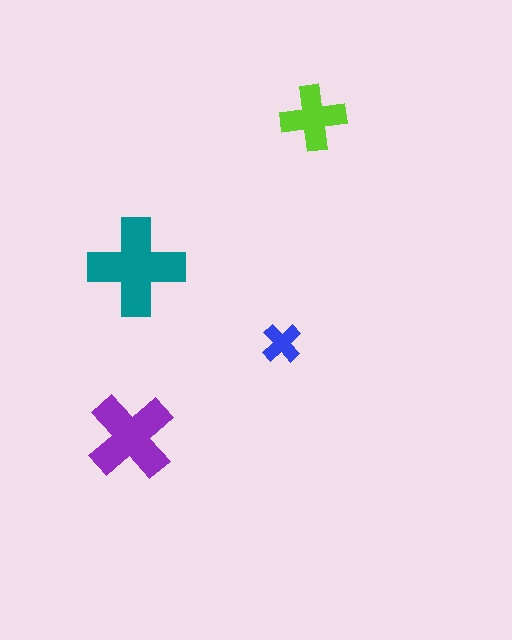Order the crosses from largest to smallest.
the teal one, the purple one, the lime one, the blue one.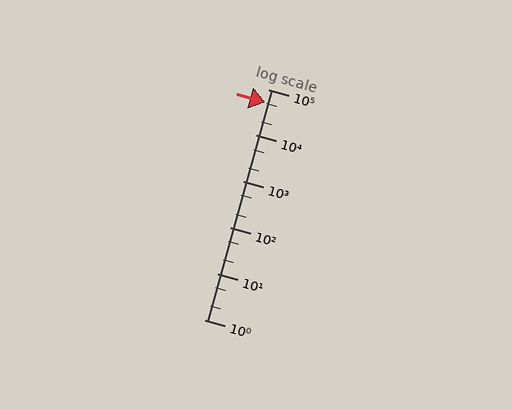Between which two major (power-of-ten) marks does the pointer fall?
The pointer is between 10000 and 100000.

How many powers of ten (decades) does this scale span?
The scale spans 5 decades, from 1 to 100000.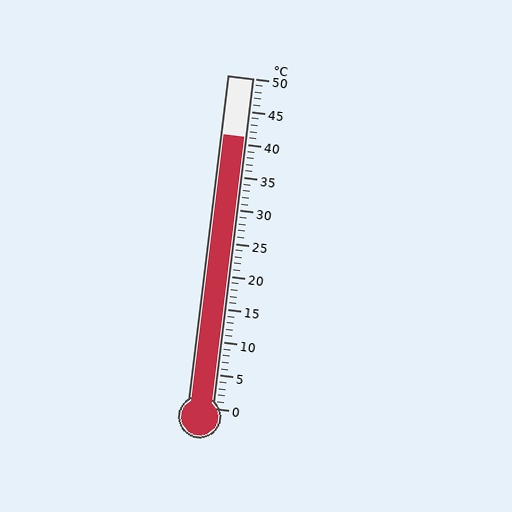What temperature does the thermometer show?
The thermometer shows approximately 41°C.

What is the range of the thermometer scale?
The thermometer scale ranges from 0°C to 50°C.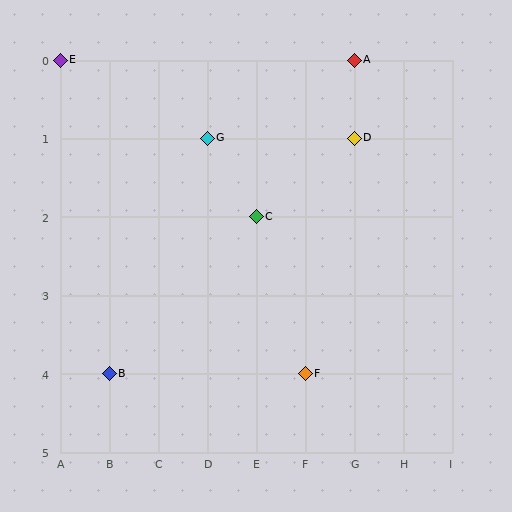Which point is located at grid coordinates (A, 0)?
Point E is at (A, 0).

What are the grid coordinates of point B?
Point B is at grid coordinates (B, 4).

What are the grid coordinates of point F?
Point F is at grid coordinates (F, 4).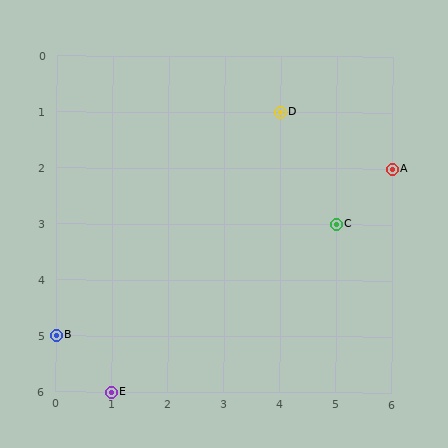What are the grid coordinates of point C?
Point C is at grid coordinates (5, 3).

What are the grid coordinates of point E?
Point E is at grid coordinates (1, 6).